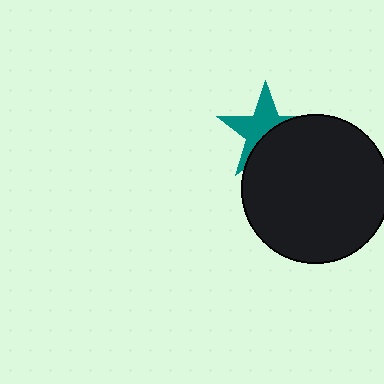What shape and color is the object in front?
The object in front is a black circle.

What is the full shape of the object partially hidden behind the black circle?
The partially hidden object is a teal star.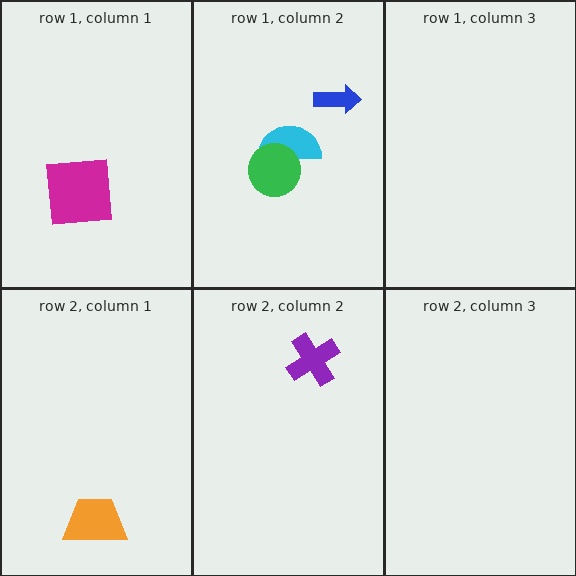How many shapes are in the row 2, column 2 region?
1.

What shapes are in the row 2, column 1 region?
The orange trapezoid.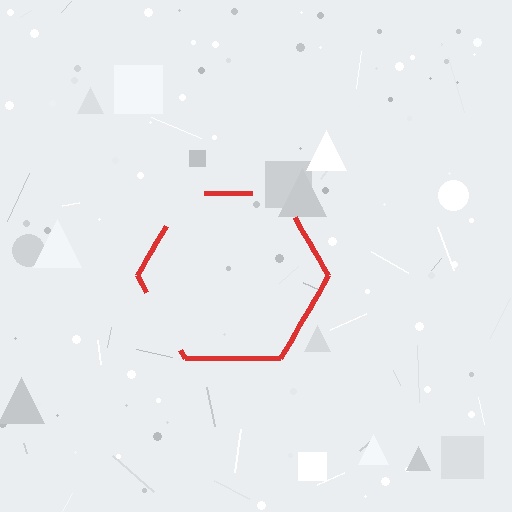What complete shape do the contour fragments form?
The contour fragments form a hexagon.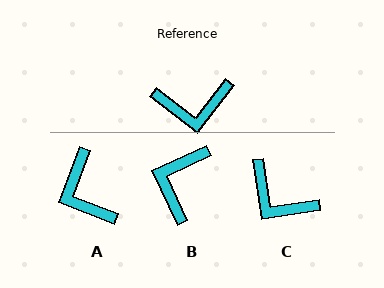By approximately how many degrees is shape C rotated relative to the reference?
Approximately 44 degrees clockwise.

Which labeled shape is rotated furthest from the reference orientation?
B, about 117 degrees away.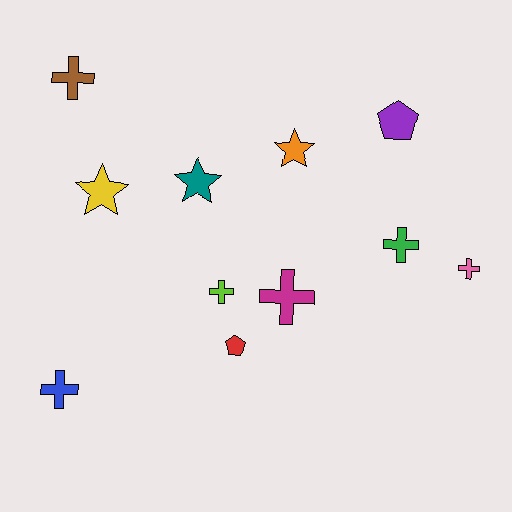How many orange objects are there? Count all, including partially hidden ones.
There is 1 orange object.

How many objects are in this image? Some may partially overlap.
There are 11 objects.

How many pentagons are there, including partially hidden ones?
There are 2 pentagons.